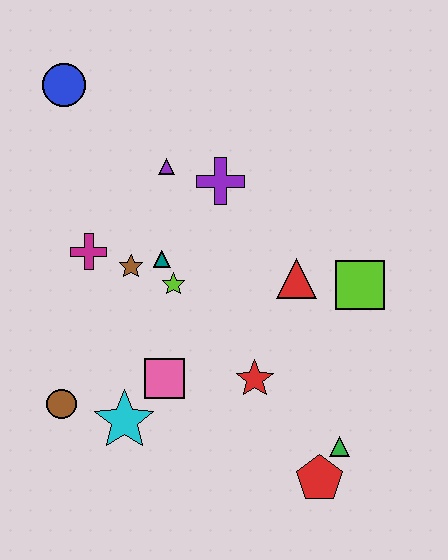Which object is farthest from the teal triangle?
The red pentagon is farthest from the teal triangle.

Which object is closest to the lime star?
The teal triangle is closest to the lime star.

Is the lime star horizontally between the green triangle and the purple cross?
No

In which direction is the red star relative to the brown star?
The red star is to the right of the brown star.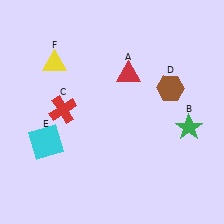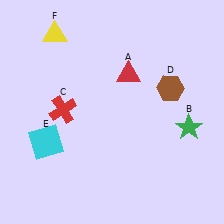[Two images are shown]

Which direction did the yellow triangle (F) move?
The yellow triangle (F) moved up.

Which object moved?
The yellow triangle (F) moved up.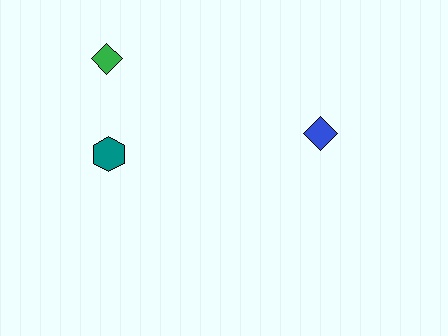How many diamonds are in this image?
There are 2 diamonds.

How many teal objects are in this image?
There is 1 teal object.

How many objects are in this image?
There are 3 objects.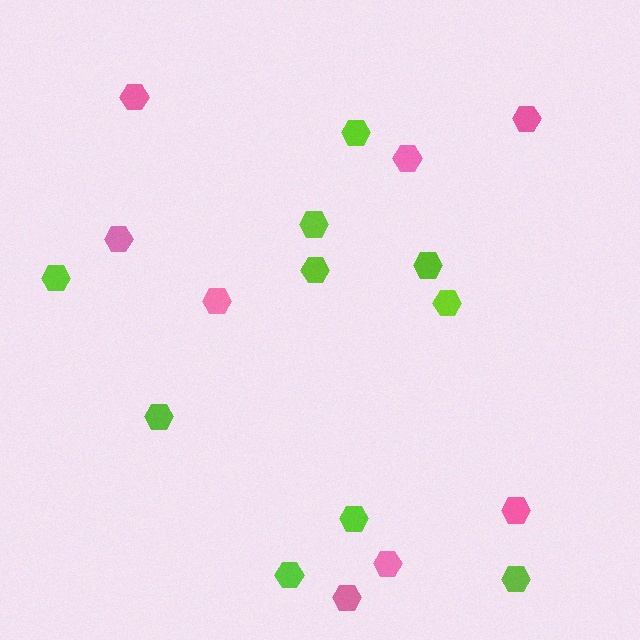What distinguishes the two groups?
There are 2 groups: one group of pink hexagons (8) and one group of lime hexagons (10).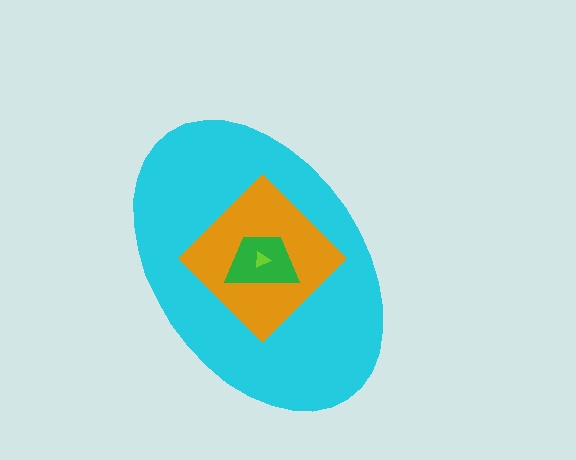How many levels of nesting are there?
4.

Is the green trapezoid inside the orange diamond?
Yes.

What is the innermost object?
The lime triangle.